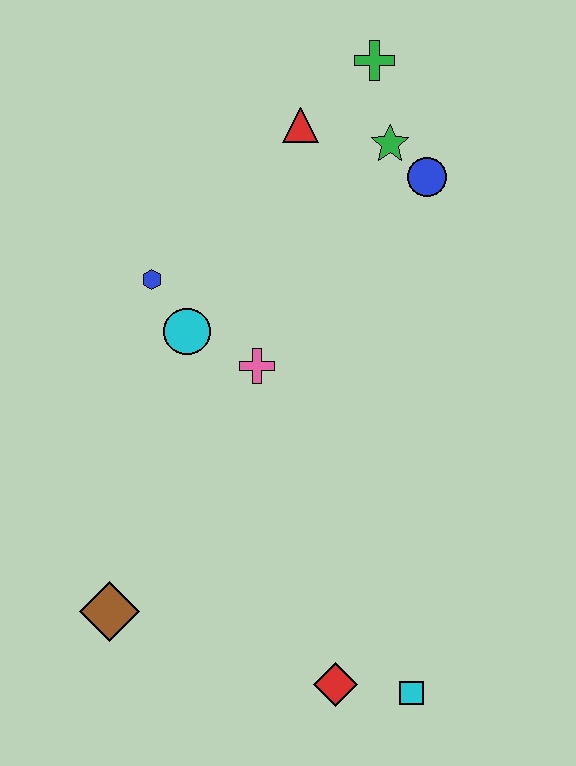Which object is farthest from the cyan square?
The green cross is farthest from the cyan square.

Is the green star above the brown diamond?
Yes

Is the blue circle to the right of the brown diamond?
Yes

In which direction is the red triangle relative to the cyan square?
The red triangle is above the cyan square.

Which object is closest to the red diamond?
The cyan square is closest to the red diamond.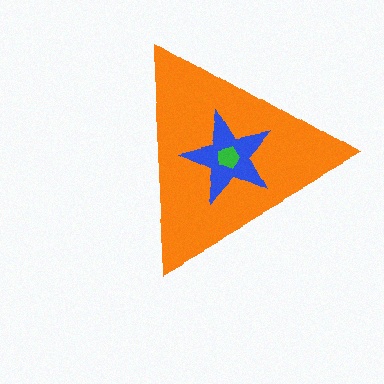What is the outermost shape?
The orange triangle.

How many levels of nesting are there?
3.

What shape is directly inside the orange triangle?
The blue star.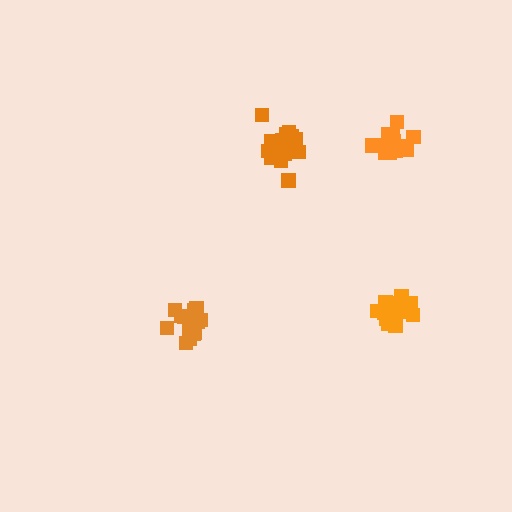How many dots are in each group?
Group 1: 18 dots, Group 2: 19 dots, Group 3: 19 dots, Group 4: 16 dots (72 total).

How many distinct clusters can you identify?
There are 4 distinct clusters.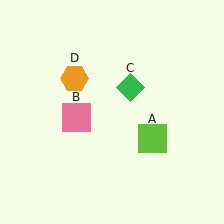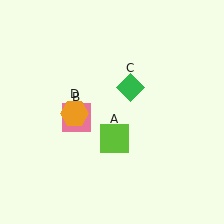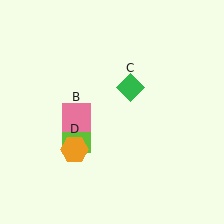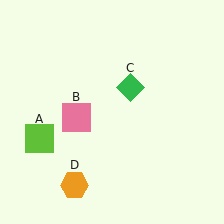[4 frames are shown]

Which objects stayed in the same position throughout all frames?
Pink square (object B) and green diamond (object C) remained stationary.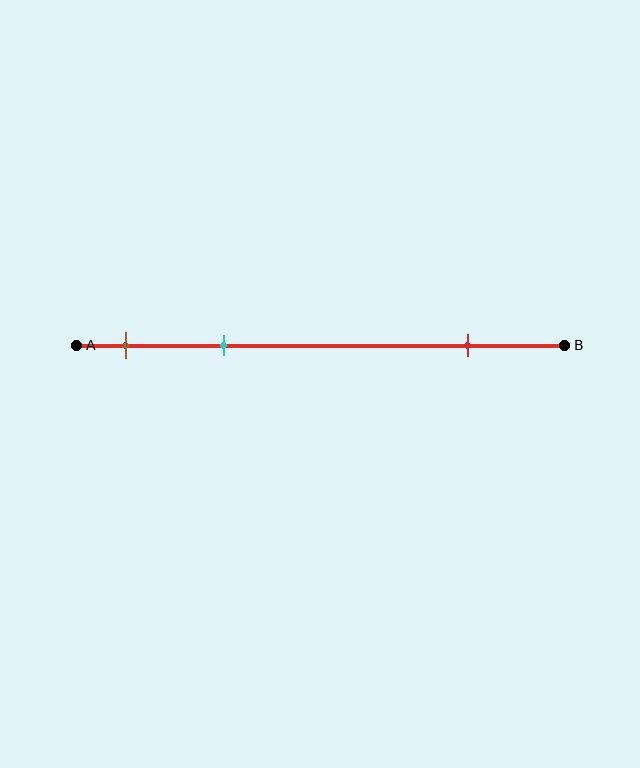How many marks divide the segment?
There are 3 marks dividing the segment.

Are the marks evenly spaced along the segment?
No, the marks are not evenly spaced.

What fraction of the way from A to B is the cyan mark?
The cyan mark is approximately 30% (0.3) of the way from A to B.